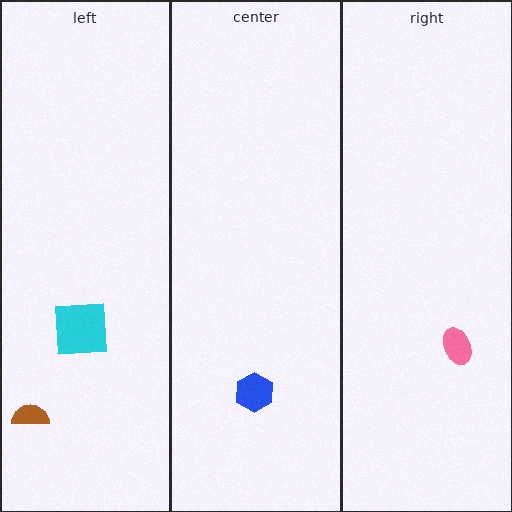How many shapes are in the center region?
1.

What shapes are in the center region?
The blue hexagon.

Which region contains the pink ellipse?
The right region.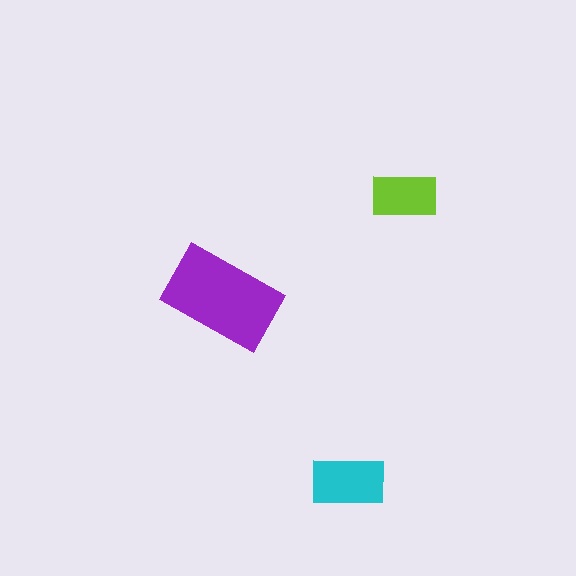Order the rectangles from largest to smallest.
the purple one, the cyan one, the lime one.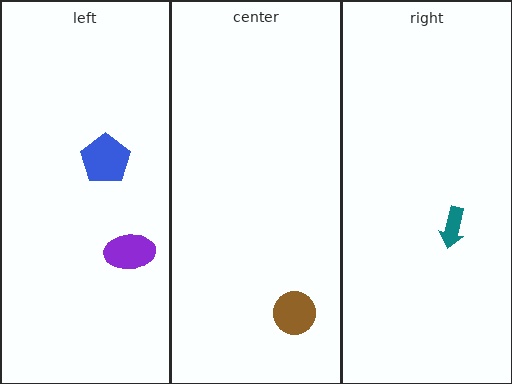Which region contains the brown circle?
The center region.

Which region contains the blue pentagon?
The left region.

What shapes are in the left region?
The blue pentagon, the purple ellipse.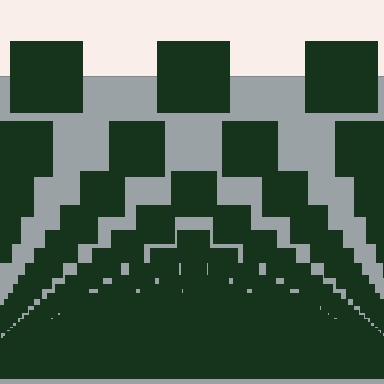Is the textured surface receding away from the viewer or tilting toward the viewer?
The surface appears to tilt toward the viewer. Texture elements get larger and sparser toward the top.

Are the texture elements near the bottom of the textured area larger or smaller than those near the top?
Smaller. The gradient is inverted — elements near the bottom are smaller and denser.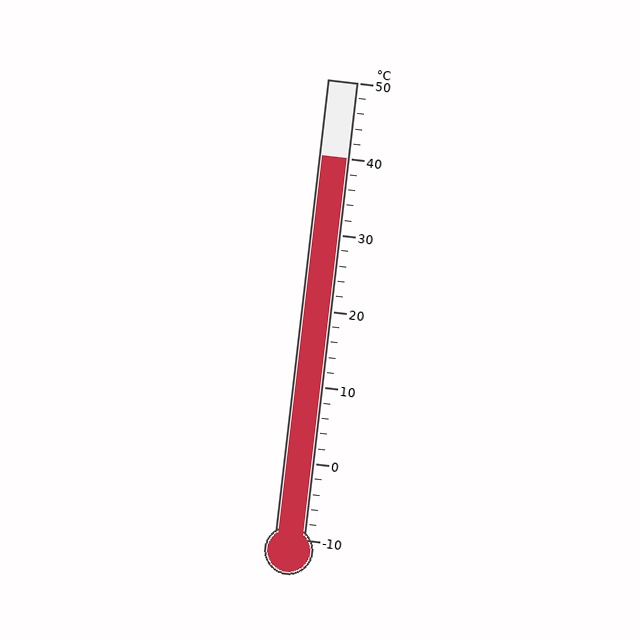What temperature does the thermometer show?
The thermometer shows approximately 40°C.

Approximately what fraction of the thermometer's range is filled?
The thermometer is filled to approximately 85% of its range.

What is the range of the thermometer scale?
The thermometer scale ranges from -10°C to 50°C.